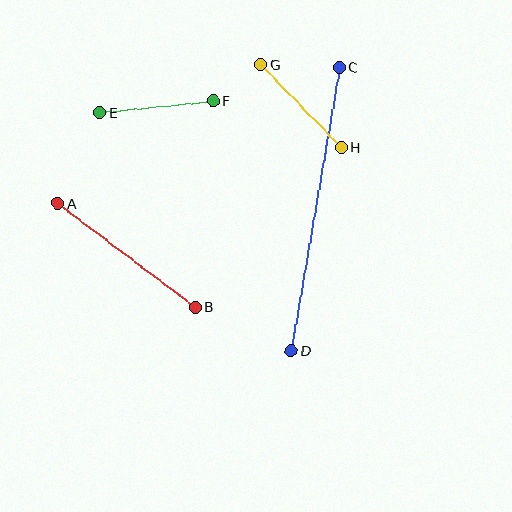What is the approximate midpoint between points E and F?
The midpoint is at approximately (157, 106) pixels.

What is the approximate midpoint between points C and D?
The midpoint is at approximately (315, 209) pixels.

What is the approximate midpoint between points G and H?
The midpoint is at approximately (301, 106) pixels.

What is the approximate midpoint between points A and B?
The midpoint is at approximately (126, 255) pixels.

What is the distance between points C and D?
The distance is approximately 288 pixels.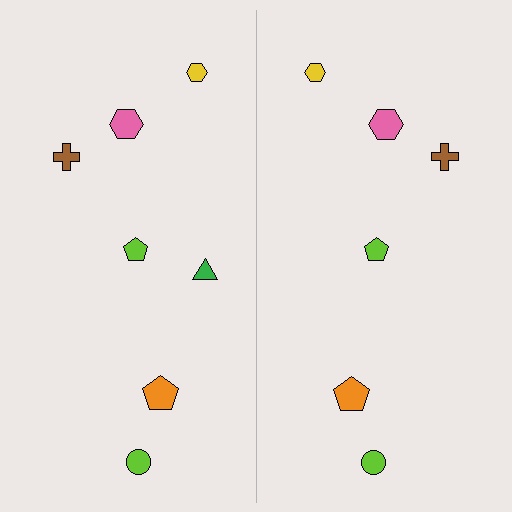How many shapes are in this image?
There are 13 shapes in this image.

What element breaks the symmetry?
A green triangle is missing from the right side.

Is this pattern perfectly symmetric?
No, the pattern is not perfectly symmetric. A green triangle is missing from the right side.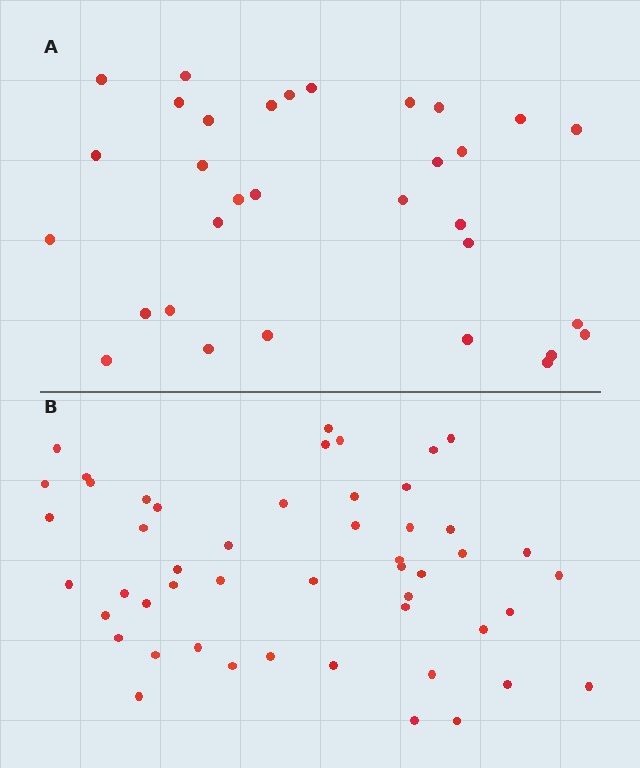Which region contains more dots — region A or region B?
Region B (the bottom region) has more dots.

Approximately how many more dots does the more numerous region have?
Region B has approximately 20 more dots than region A.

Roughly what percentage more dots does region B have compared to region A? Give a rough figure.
About 55% more.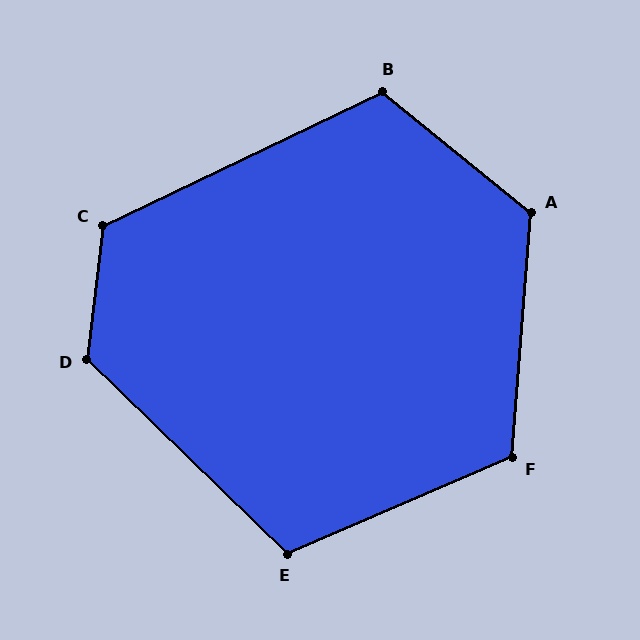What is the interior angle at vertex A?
Approximately 125 degrees (obtuse).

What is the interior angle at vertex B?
Approximately 115 degrees (obtuse).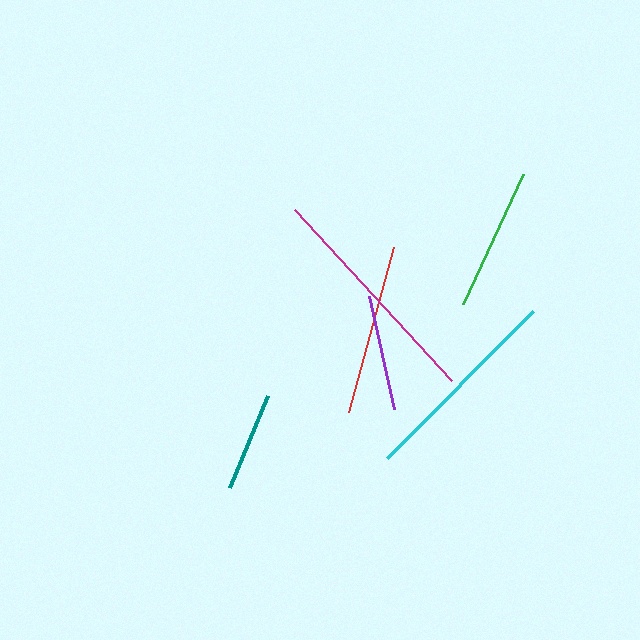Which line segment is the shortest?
The teal line is the shortest at approximately 100 pixels.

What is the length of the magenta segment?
The magenta segment is approximately 232 pixels long.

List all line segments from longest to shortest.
From longest to shortest: magenta, cyan, red, green, purple, teal.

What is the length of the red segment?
The red segment is approximately 170 pixels long.